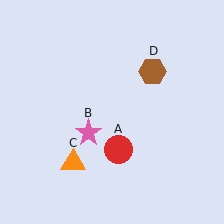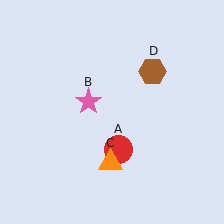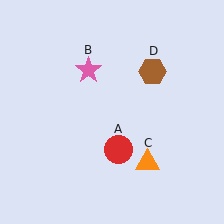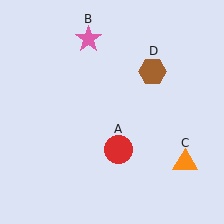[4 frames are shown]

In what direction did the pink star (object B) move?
The pink star (object B) moved up.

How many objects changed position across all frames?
2 objects changed position: pink star (object B), orange triangle (object C).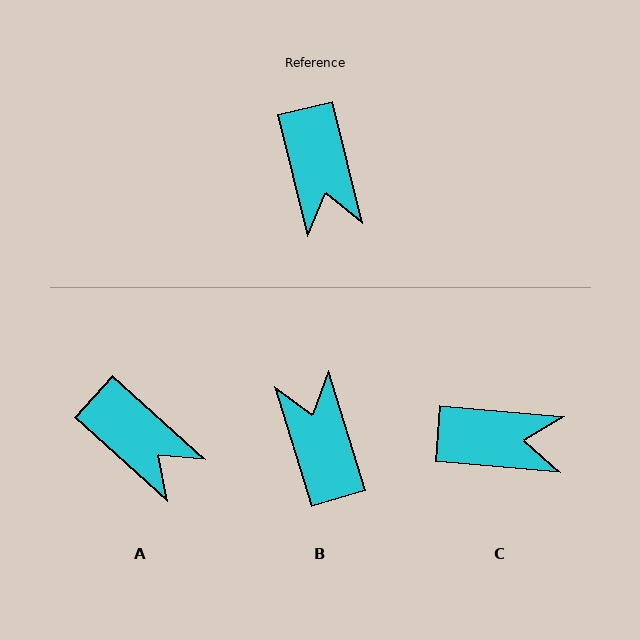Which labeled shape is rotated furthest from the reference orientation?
B, about 177 degrees away.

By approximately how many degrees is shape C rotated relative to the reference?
Approximately 71 degrees counter-clockwise.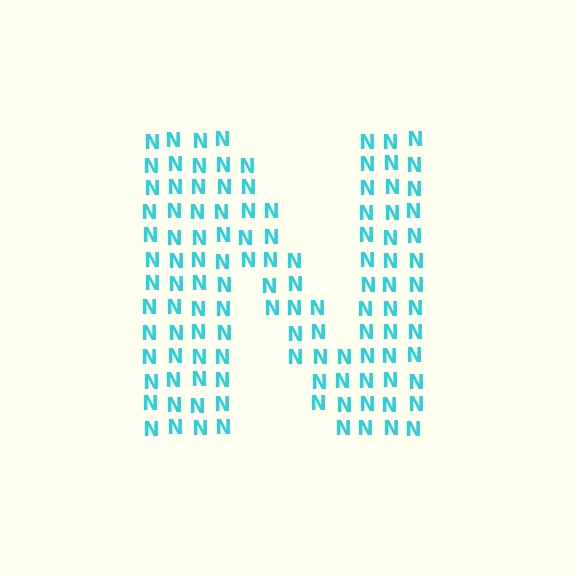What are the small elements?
The small elements are letter N's.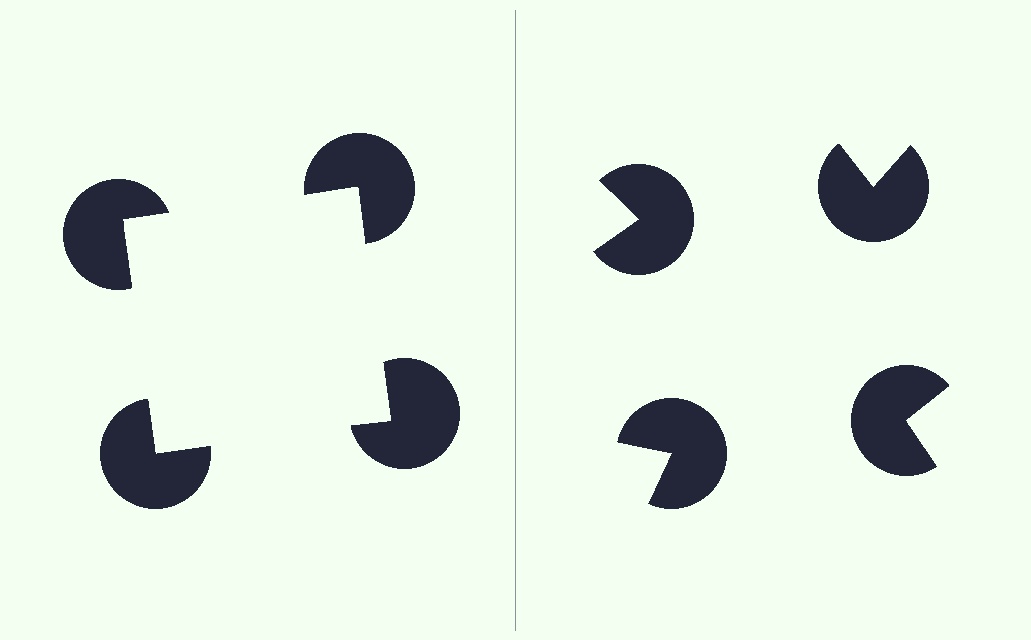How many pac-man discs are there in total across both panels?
8 — 4 on each side.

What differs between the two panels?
The pac-man discs are positioned identically on both sides; only the wedge orientations differ. On the left they align to a square; on the right they are misaligned.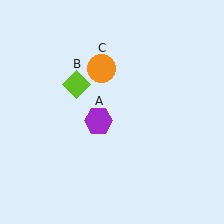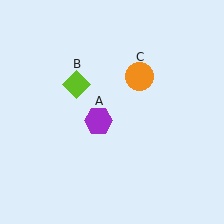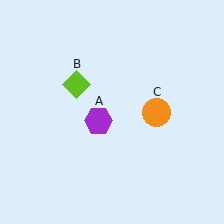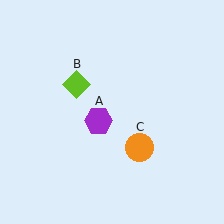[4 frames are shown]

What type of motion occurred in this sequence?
The orange circle (object C) rotated clockwise around the center of the scene.